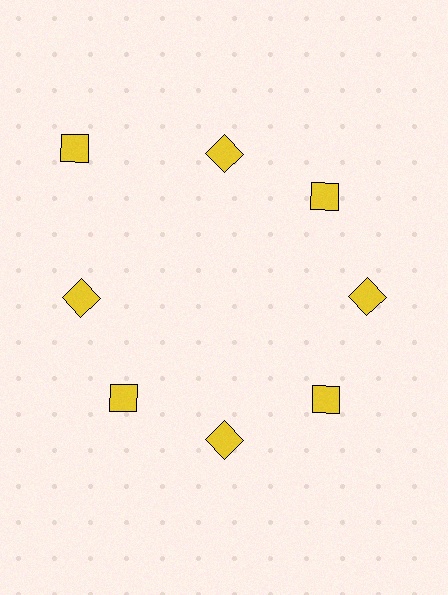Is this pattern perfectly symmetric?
No. The 8 yellow diamonds are arranged in a ring, but one element near the 10 o'clock position is pushed outward from the center, breaking the 8-fold rotational symmetry.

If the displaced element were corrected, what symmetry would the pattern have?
It would have 8-fold rotational symmetry — the pattern would map onto itself every 45 degrees.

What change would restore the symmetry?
The symmetry would be restored by moving it inward, back onto the ring so that all 8 diamonds sit at equal angles and equal distance from the center.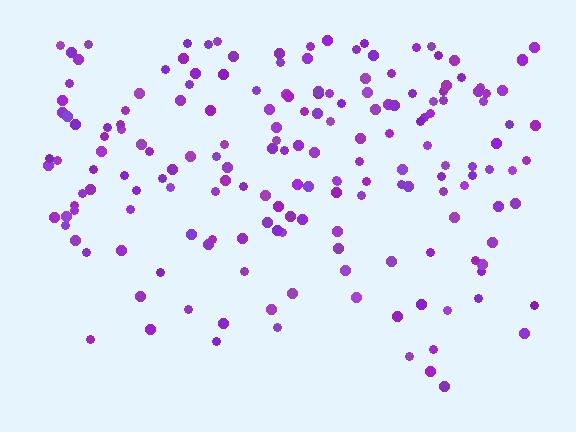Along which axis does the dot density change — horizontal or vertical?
Vertical.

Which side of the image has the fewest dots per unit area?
The bottom.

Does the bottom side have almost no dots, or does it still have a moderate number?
Still a moderate number, just noticeably fewer than the top.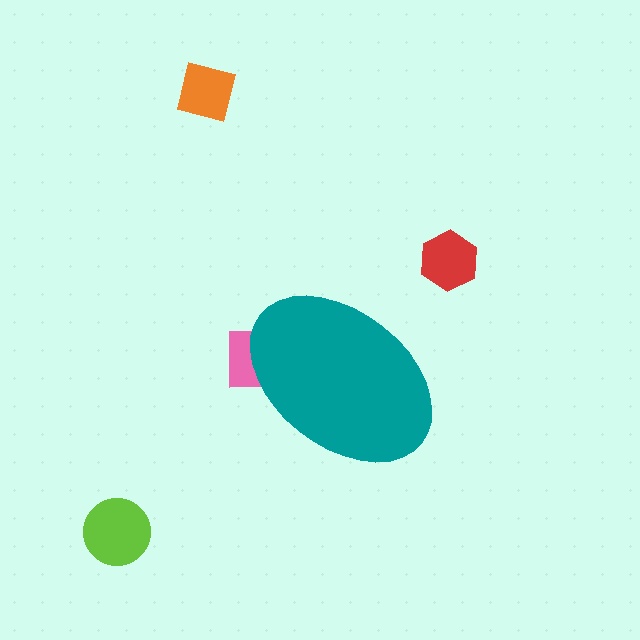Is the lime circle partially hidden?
No, the lime circle is fully visible.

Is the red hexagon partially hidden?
No, the red hexagon is fully visible.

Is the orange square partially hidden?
No, the orange square is fully visible.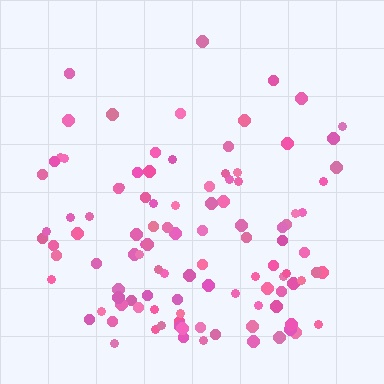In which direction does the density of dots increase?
From top to bottom, with the bottom side densest.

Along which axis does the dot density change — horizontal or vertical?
Vertical.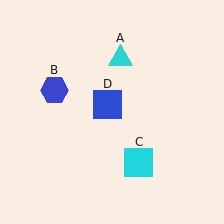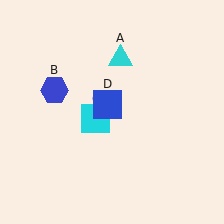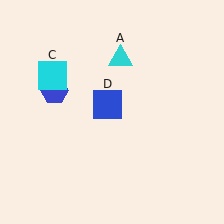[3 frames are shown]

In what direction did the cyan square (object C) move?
The cyan square (object C) moved up and to the left.